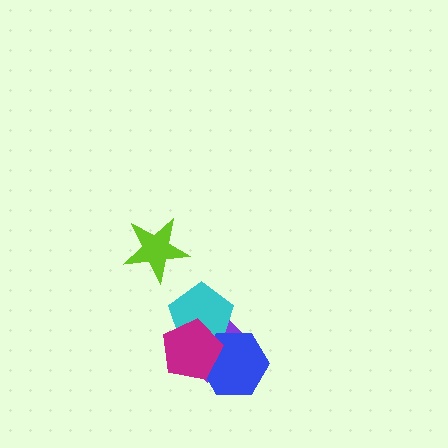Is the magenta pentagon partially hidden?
No, no other shape covers it.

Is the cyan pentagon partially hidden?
Yes, it is partially covered by another shape.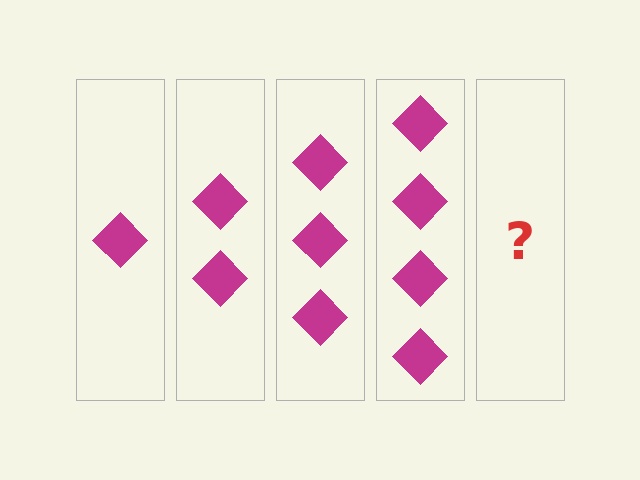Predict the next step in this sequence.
The next step is 5 diamonds.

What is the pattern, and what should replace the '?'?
The pattern is that each step adds one more diamond. The '?' should be 5 diamonds.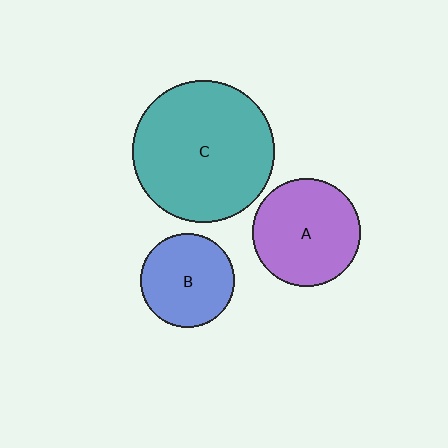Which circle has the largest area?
Circle C (teal).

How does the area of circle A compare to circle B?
Approximately 1.3 times.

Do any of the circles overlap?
No, none of the circles overlap.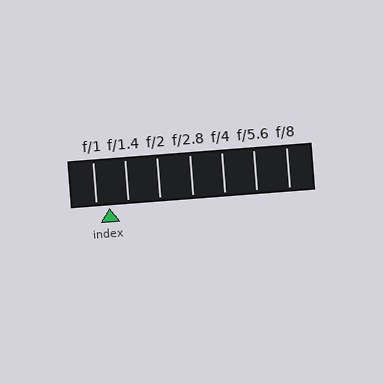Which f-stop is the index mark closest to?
The index mark is closest to f/1.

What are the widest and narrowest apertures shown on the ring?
The widest aperture shown is f/1 and the narrowest is f/8.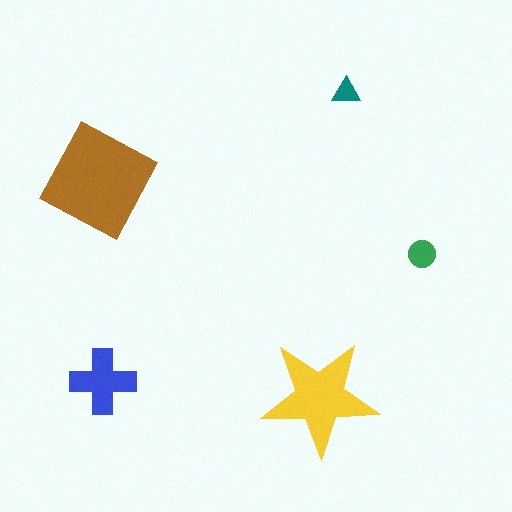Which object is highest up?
The teal triangle is topmost.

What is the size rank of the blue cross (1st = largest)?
3rd.